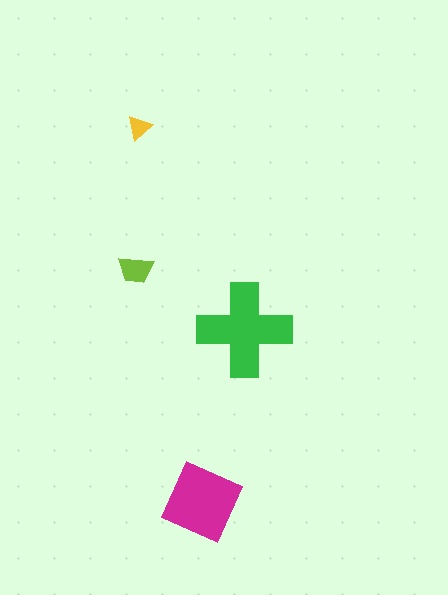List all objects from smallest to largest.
The yellow triangle, the lime trapezoid, the magenta square, the green cross.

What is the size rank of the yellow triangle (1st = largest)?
4th.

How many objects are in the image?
There are 4 objects in the image.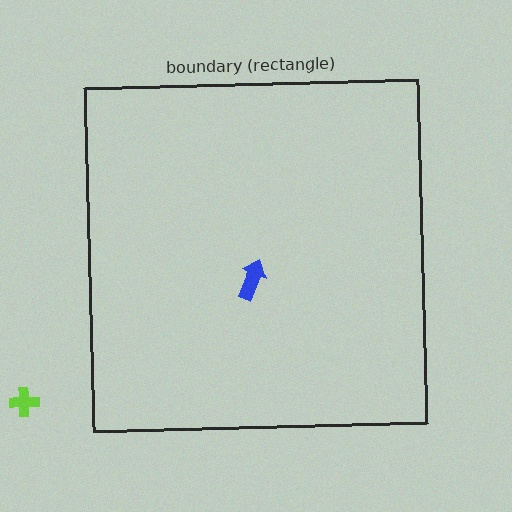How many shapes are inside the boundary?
1 inside, 1 outside.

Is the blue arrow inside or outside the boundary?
Inside.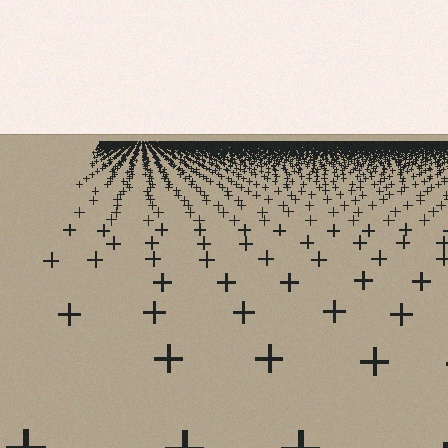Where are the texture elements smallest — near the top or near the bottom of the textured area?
Near the top.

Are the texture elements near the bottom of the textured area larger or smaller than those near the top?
Larger. Near the bottom, elements are closer to the viewer and appear at a bigger on-screen size.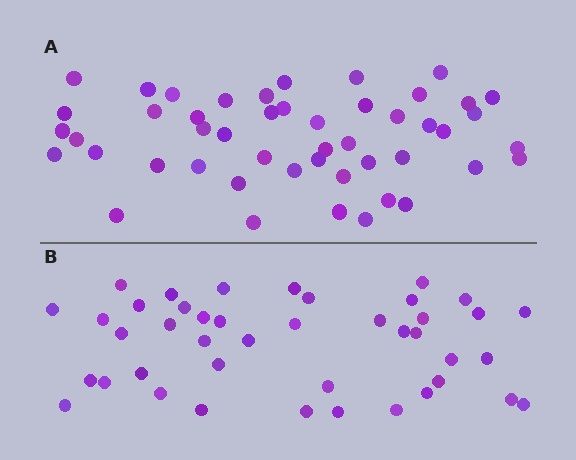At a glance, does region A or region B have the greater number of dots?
Region A (the top region) has more dots.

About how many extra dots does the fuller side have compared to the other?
Region A has about 6 more dots than region B.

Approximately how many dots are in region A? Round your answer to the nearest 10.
About 50 dots. (The exact count is 48, which rounds to 50.)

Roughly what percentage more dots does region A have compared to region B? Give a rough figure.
About 15% more.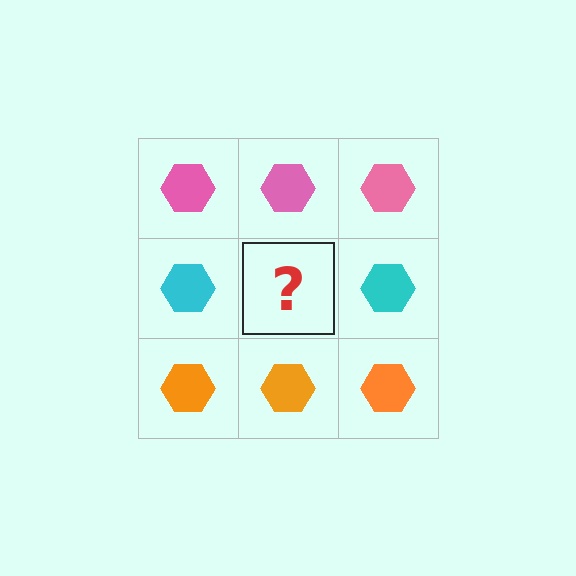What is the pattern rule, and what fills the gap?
The rule is that each row has a consistent color. The gap should be filled with a cyan hexagon.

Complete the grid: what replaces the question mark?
The question mark should be replaced with a cyan hexagon.